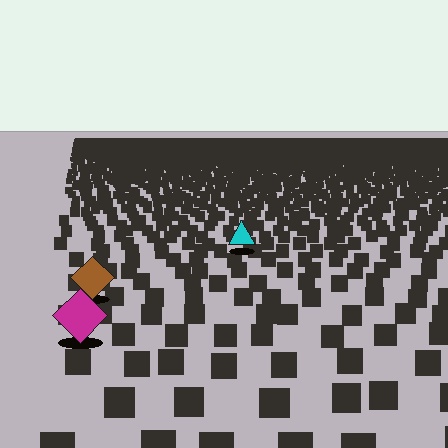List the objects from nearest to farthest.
From nearest to farthest: the magenta diamond, the brown diamond, the cyan triangle.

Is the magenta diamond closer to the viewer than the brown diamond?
Yes. The magenta diamond is closer — you can tell from the texture gradient: the ground texture is coarser near it.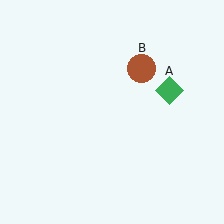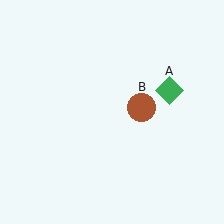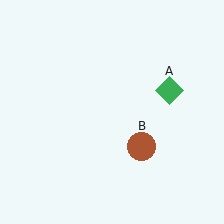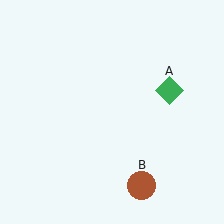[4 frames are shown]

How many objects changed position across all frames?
1 object changed position: brown circle (object B).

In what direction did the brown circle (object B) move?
The brown circle (object B) moved down.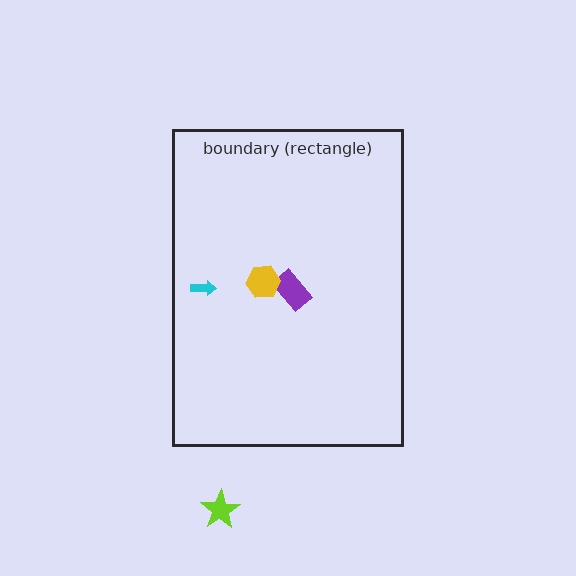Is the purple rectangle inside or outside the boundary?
Inside.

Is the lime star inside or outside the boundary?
Outside.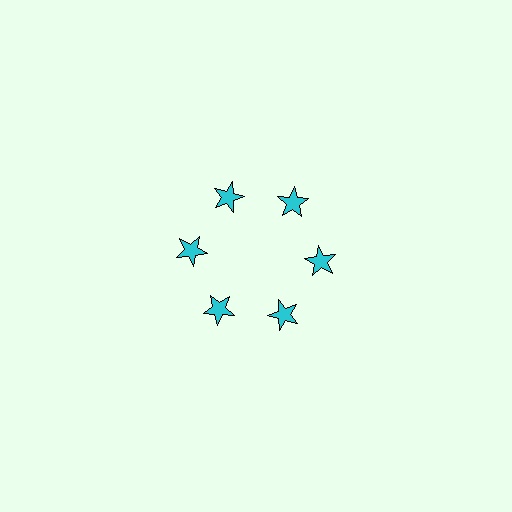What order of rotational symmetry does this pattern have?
This pattern has 6-fold rotational symmetry.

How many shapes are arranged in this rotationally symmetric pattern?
There are 6 shapes, arranged in 6 groups of 1.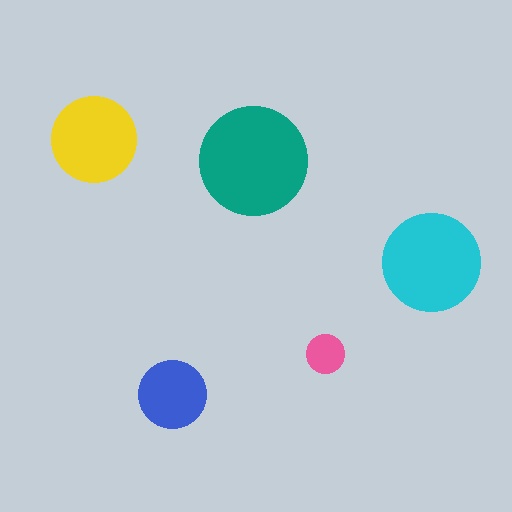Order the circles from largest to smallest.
the teal one, the cyan one, the yellow one, the blue one, the pink one.